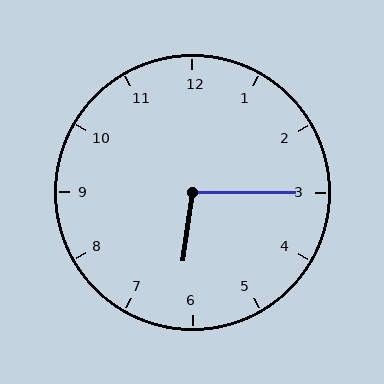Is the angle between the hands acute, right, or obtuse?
It is obtuse.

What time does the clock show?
6:15.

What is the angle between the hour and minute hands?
Approximately 98 degrees.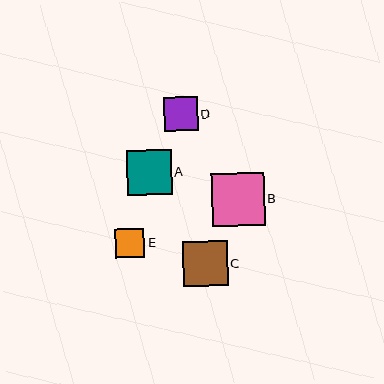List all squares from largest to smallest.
From largest to smallest: B, A, C, D, E.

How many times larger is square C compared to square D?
Square C is approximately 1.3 times the size of square D.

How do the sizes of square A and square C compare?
Square A and square C are approximately the same size.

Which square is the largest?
Square B is the largest with a size of approximately 53 pixels.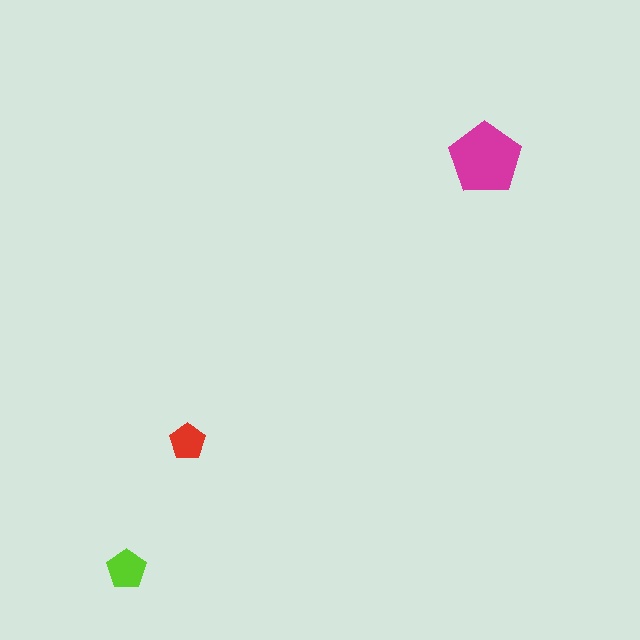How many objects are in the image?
There are 3 objects in the image.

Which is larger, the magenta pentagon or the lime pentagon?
The magenta one.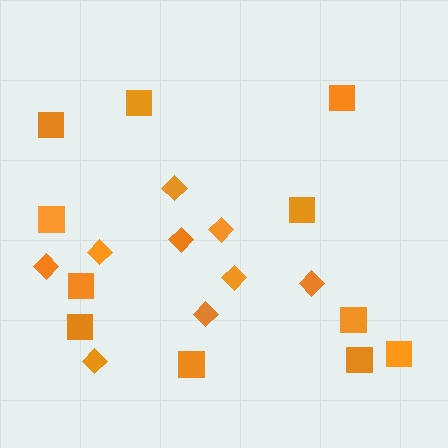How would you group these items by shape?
There are 2 groups: one group of squares (11) and one group of diamonds (9).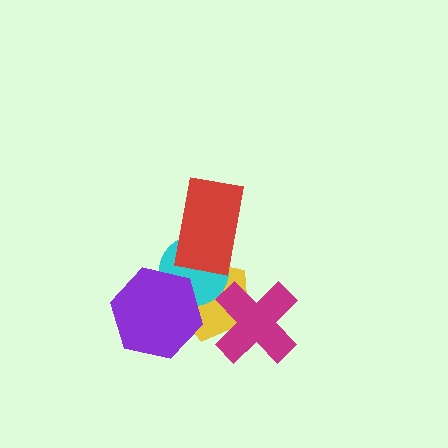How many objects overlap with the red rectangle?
2 objects overlap with the red rectangle.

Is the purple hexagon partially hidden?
No, no other shape covers it.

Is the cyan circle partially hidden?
Yes, it is partially covered by another shape.